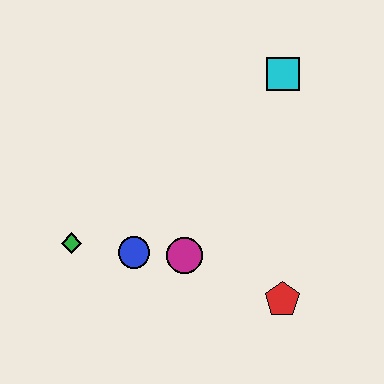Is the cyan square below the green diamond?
No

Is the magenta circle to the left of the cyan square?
Yes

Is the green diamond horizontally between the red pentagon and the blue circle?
No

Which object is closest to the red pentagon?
The magenta circle is closest to the red pentagon.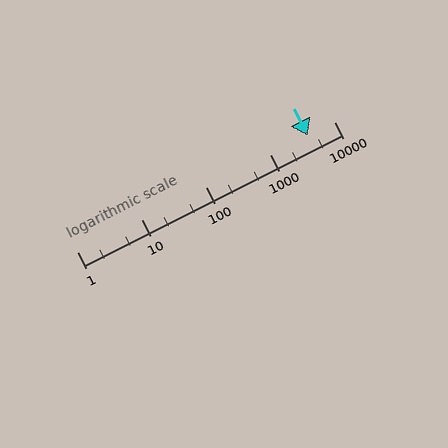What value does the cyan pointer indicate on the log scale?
The pointer indicates approximately 3900.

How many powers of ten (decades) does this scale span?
The scale spans 4 decades, from 1 to 10000.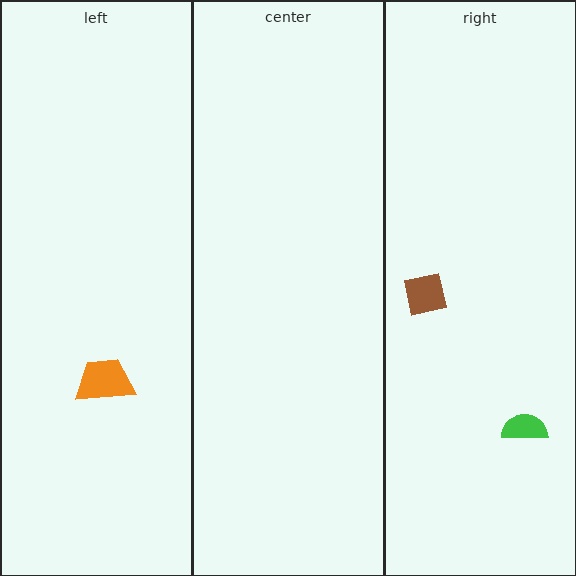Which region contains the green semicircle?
The right region.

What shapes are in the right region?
The brown square, the green semicircle.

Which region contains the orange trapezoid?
The left region.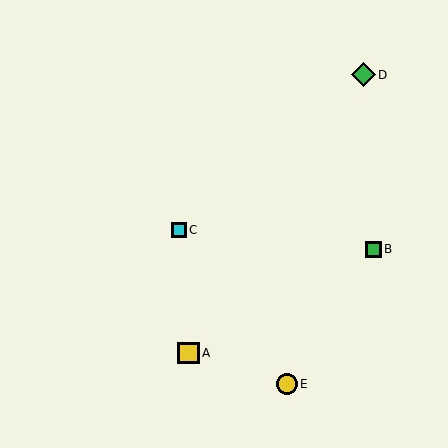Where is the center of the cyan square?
The center of the cyan square is at (179, 230).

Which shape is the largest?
The green diamond (labeled D) is the largest.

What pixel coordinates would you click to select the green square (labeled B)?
Click at (373, 249) to select the green square B.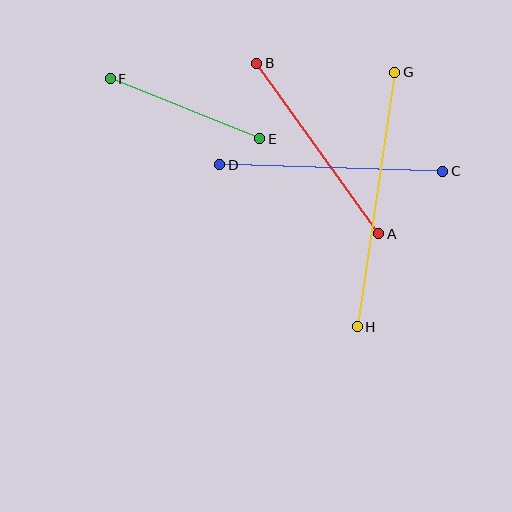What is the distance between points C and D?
The distance is approximately 223 pixels.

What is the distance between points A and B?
The distance is approximately 210 pixels.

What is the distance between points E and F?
The distance is approximately 161 pixels.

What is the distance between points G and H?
The distance is approximately 257 pixels.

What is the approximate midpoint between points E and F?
The midpoint is at approximately (185, 109) pixels.